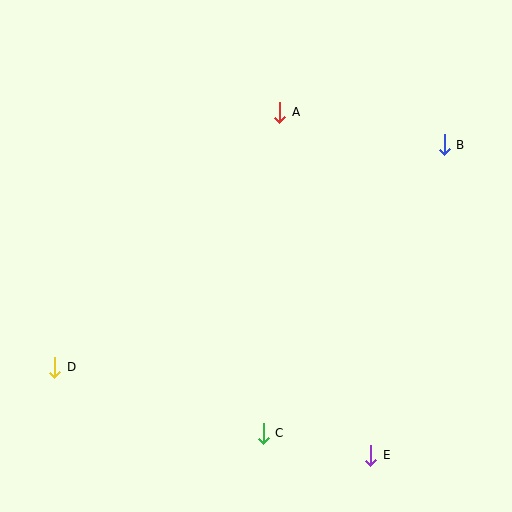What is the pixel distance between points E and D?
The distance between E and D is 328 pixels.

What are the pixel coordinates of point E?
Point E is at (371, 455).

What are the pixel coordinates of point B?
Point B is at (444, 145).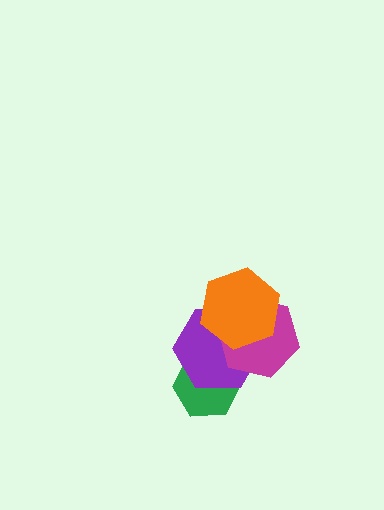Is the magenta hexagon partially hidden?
Yes, it is partially covered by another shape.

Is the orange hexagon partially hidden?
No, no other shape covers it.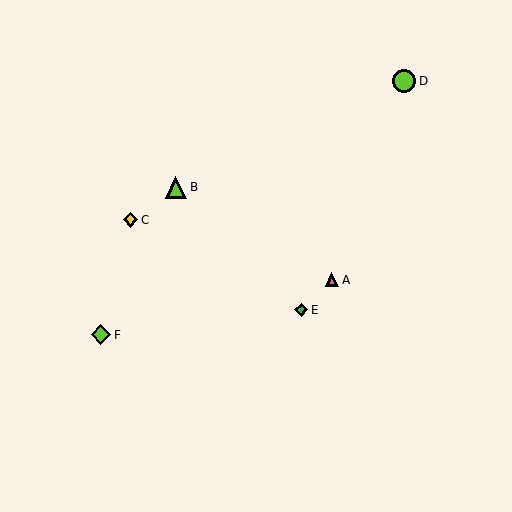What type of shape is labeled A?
Shape A is a pink triangle.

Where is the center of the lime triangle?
The center of the lime triangle is at (176, 187).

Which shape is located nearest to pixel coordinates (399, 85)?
The lime circle (labeled D) at (404, 81) is nearest to that location.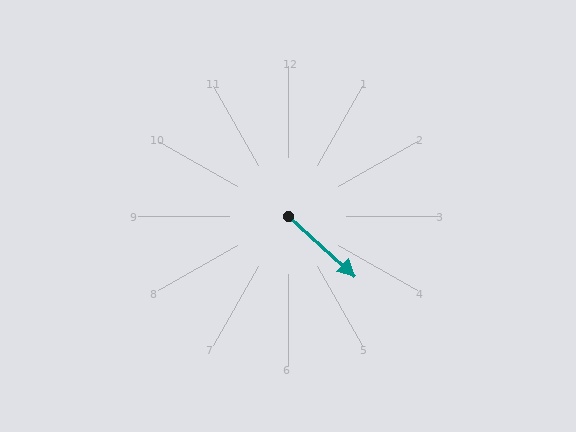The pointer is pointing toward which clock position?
Roughly 4 o'clock.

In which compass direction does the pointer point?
Southeast.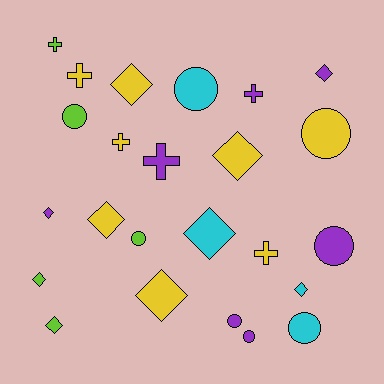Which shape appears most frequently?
Diamond, with 10 objects.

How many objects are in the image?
There are 24 objects.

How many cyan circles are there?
There are 2 cyan circles.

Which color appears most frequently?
Yellow, with 8 objects.